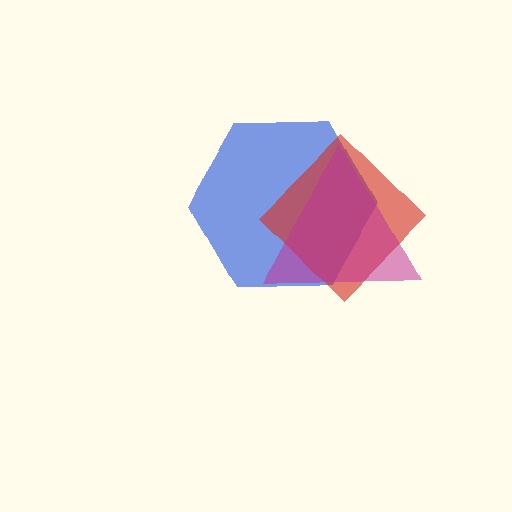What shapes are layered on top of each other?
The layered shapes are: a blue hexagon, a red diamond, a magenta triangle.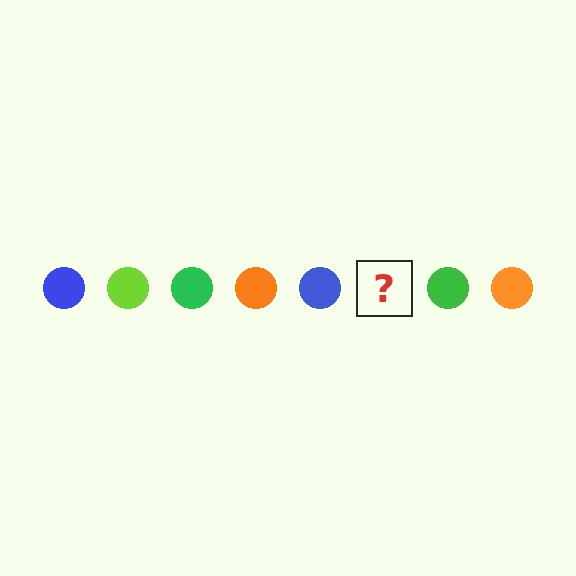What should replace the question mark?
The question mark should be replaced with a lime circle.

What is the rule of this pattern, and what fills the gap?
The rule is that the pattern cycles through blue, lime, green, orange circles. The gap should be filled with a lime circle.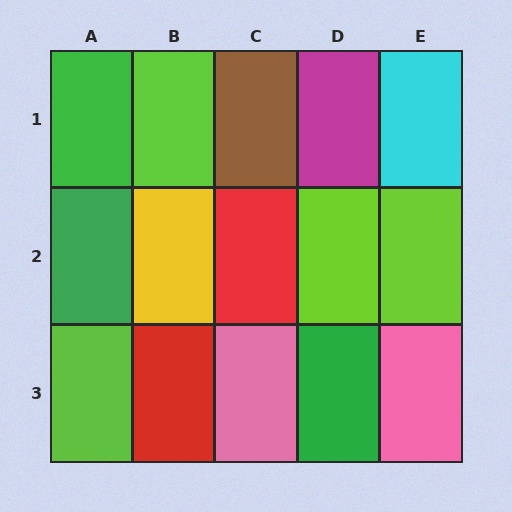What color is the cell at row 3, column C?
Pink.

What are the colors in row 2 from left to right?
Green, yellow, red, lime, lime.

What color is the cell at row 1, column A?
Green.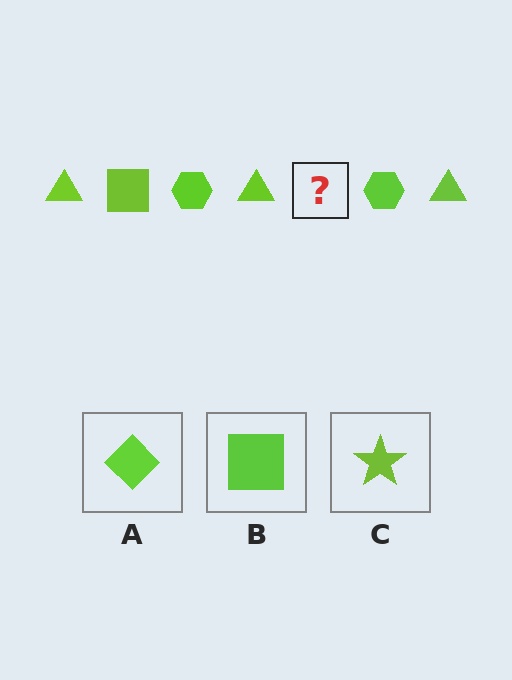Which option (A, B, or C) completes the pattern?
B.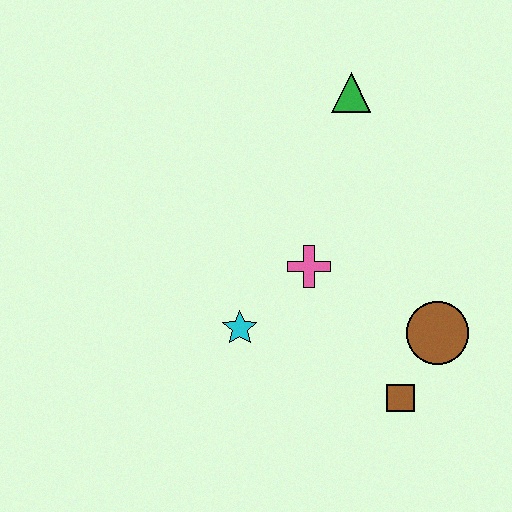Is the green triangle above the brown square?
Yes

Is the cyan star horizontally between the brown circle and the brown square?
No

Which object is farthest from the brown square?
The green triangle is farthest from the brown square.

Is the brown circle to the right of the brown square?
Yes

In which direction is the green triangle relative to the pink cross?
The green triangle is above the pink cross.